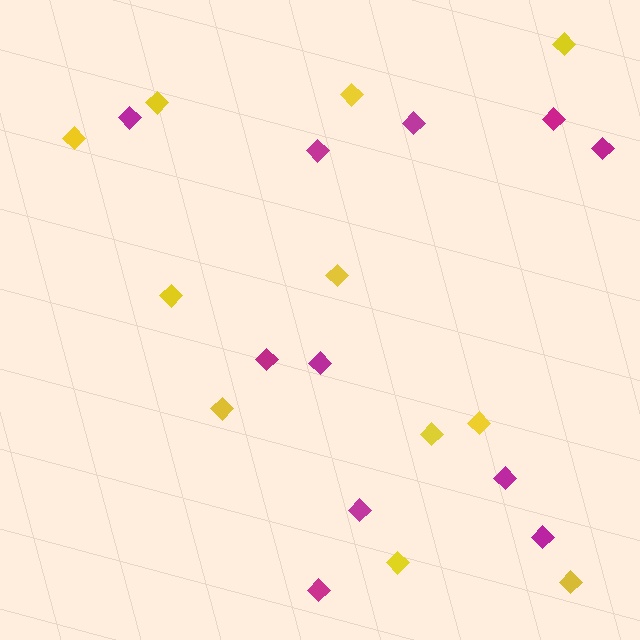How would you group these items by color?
There are 2 groups: one group of magenta diamonds (11) and one group of yellow diamonds (11).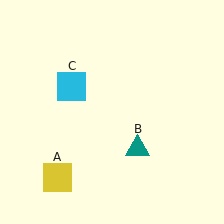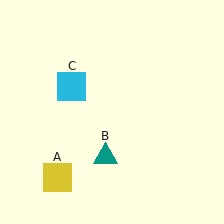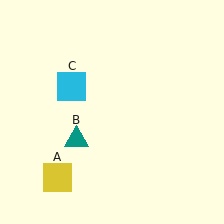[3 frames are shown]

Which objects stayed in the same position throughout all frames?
Yellow square (object A) and cyan square (object C) remained stationary.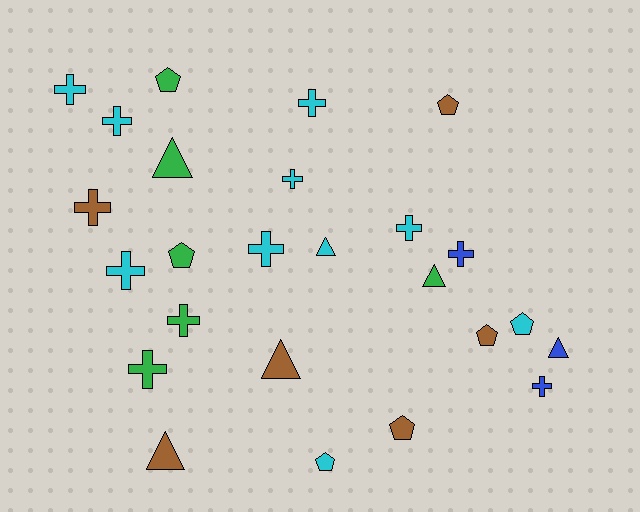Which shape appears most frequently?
Cross, with 12 objects.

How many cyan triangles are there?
There is 1 cyan triangle.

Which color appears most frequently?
Cyan, with 10 objects.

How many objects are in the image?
There are 25 objects.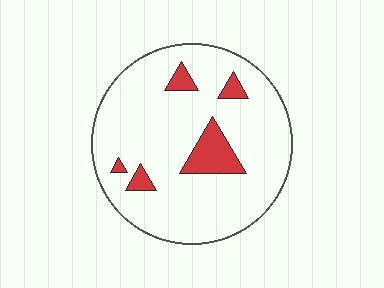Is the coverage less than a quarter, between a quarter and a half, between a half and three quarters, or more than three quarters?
Less than a quarter.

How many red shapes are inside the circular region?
5.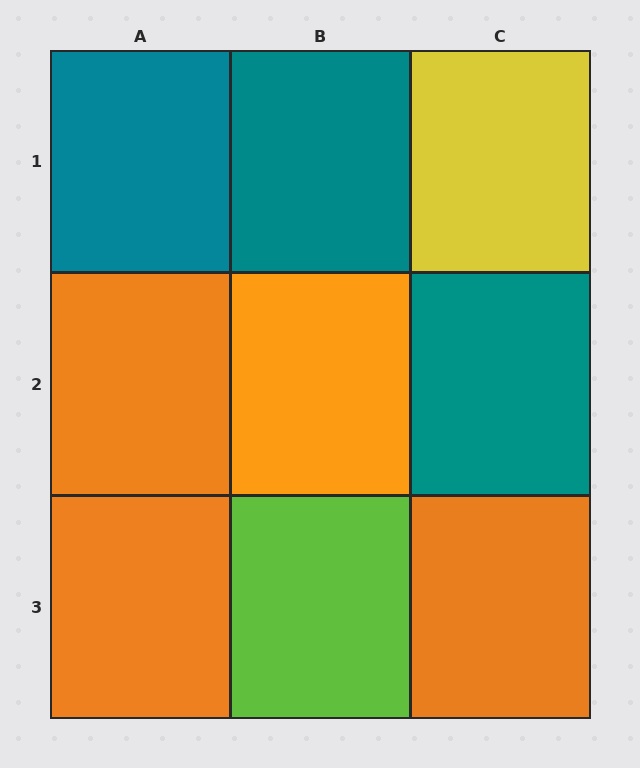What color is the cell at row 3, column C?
Orange.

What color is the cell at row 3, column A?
Orange.